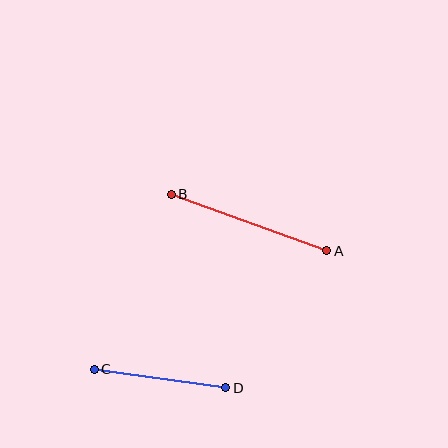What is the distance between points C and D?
The distance is approximately 133 pixels.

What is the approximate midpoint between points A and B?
The midpoint is at approximately (249, 222) pixels.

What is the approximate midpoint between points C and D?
The midpoint is at approximately (160, 378) pixels.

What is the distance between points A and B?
The distance is approximately 166 pixels.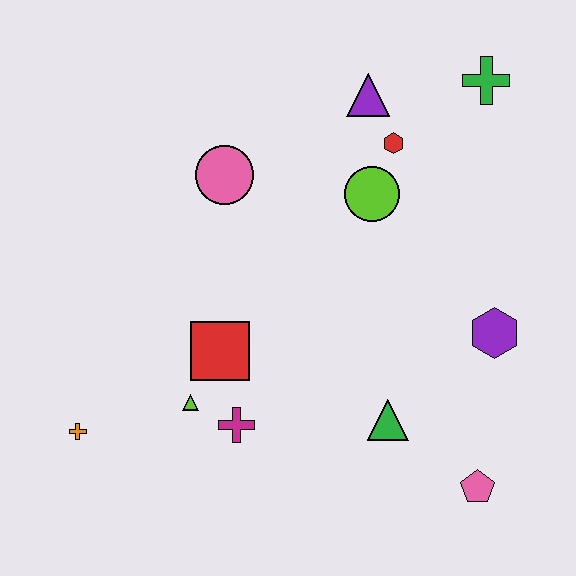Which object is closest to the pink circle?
The lime circle is closest to the pink circle.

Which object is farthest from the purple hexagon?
The orange cross is farthest from the purple hexagon.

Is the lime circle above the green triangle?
Yes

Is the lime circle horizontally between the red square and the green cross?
Yes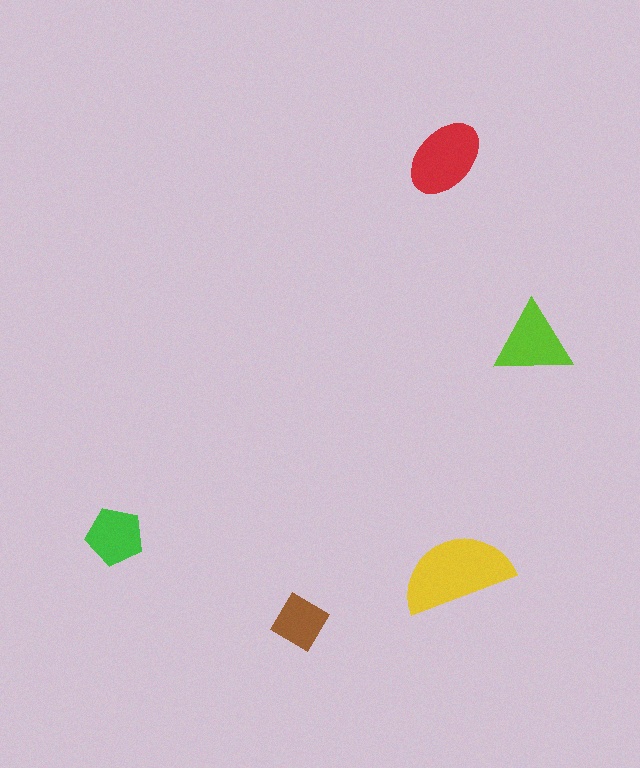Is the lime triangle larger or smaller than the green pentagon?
Larger.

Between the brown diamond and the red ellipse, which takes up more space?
The red ellipse.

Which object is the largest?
The yellow semicircle.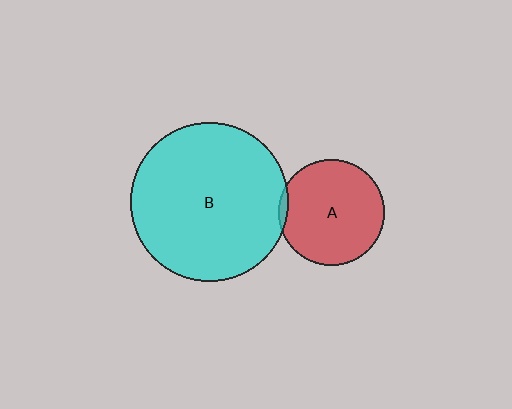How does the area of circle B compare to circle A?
Approximately 2.2 times.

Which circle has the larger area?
Circle B (cyan).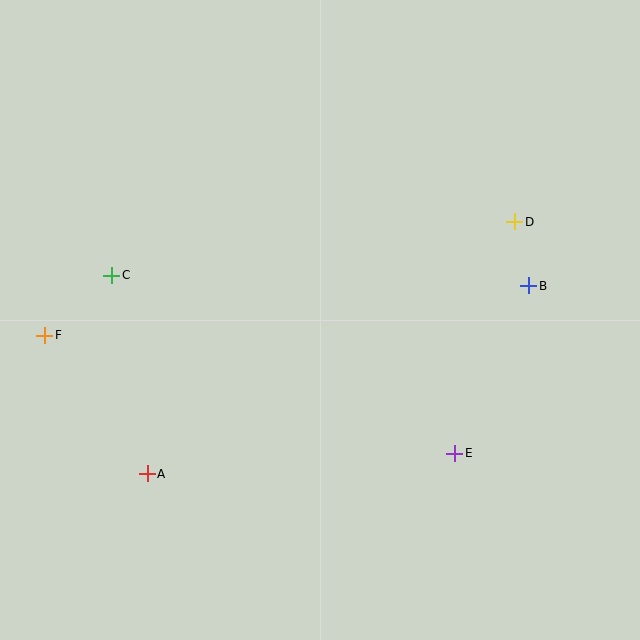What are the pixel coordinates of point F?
Point F is at (45, 335).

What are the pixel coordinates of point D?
Point D is at (515, 222).